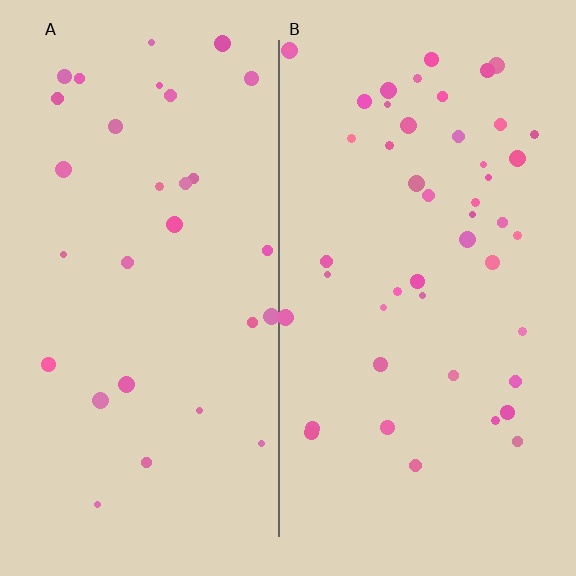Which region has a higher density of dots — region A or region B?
B (the right).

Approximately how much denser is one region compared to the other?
Approximately 1.6× — region B over region A.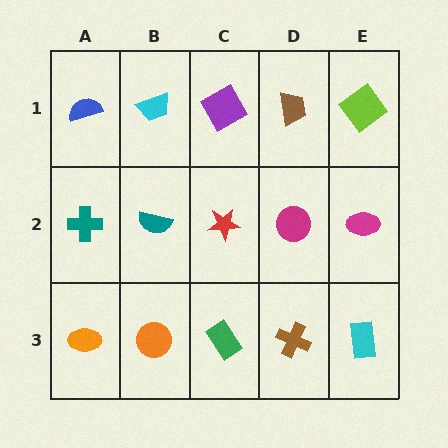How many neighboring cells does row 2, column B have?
4.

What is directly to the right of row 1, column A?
A cyan trapezoid.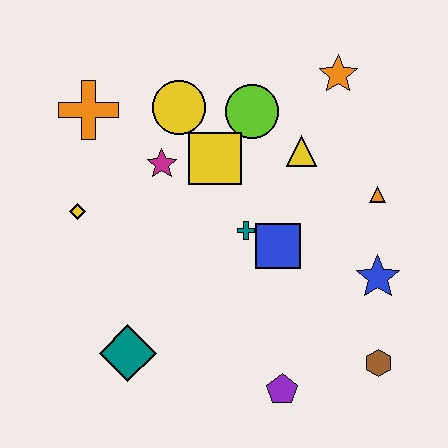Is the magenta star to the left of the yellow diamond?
No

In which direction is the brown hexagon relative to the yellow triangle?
The brown hexagon is below the yellow triangle.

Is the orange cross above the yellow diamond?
Yes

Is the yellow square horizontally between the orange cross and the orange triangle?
Yes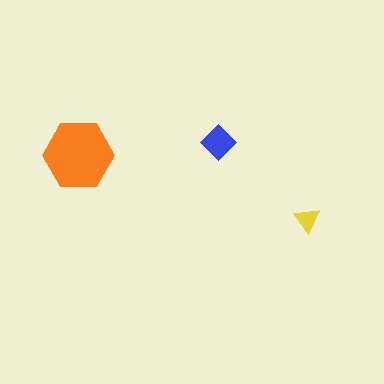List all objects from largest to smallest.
The orange hexagon, the blue diamond, the yellow triangle.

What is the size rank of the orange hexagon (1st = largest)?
1st.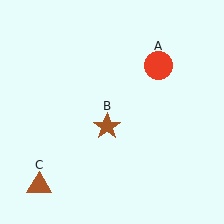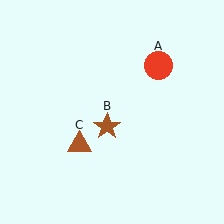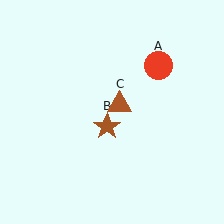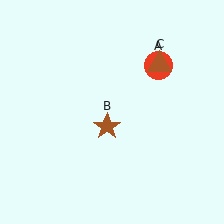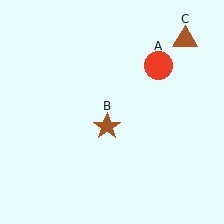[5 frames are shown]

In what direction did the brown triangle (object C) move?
The brown triangle (object C) moved up and to the right.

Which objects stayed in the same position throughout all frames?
Red circle (object A) and brown star (object B) remained stationary.